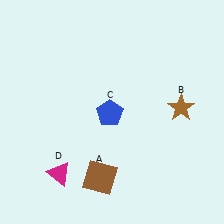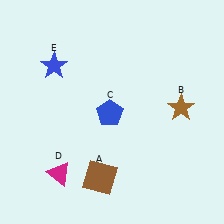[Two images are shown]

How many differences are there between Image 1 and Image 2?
There is 1 difference between the two images.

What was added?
A blue star (E) was added in Image 2.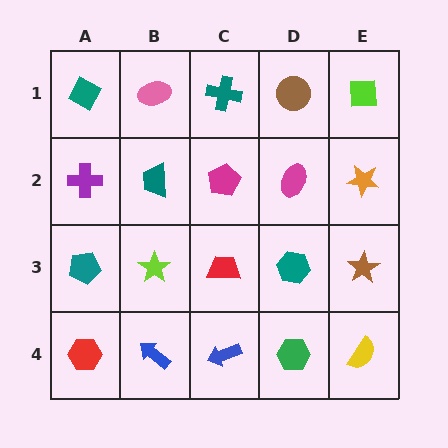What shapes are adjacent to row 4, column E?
A brown star (row 3, column E), a green hexagon (row 4, column D).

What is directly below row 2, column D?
A teal hexagon.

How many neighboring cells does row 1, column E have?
2.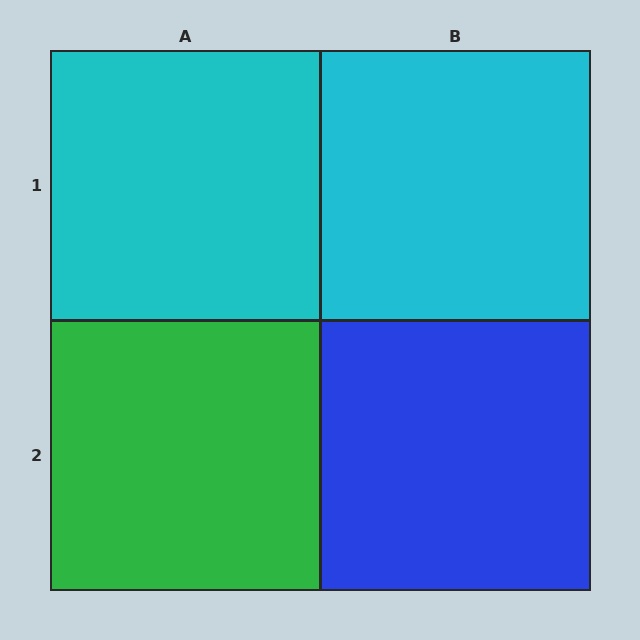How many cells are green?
1 cell is green.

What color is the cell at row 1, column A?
Cyan.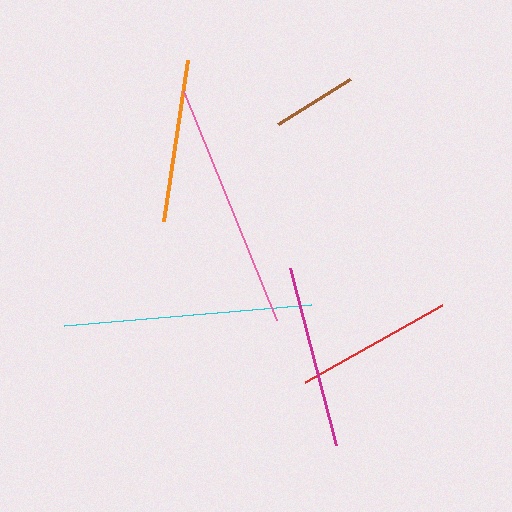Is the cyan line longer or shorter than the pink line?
The cyan line is longer than the pink line.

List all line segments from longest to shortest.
From longest to shortest: cyan, pink, magenta, orange, red, brown.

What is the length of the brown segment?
The brown segment is approximately 85 pixels long.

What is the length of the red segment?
The red segment is approximately 157 pixels long.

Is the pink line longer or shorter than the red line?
The pink line is longer than the red line.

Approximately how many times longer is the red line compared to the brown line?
The red line is approximately 1.8 times the length of the brown line.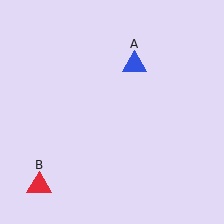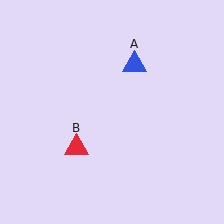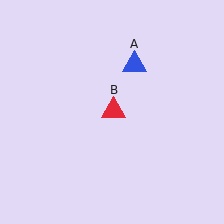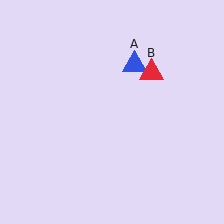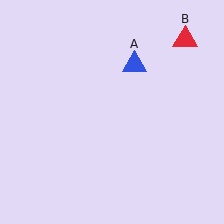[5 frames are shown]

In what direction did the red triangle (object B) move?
The red triangle (object B) moved up and to the right.